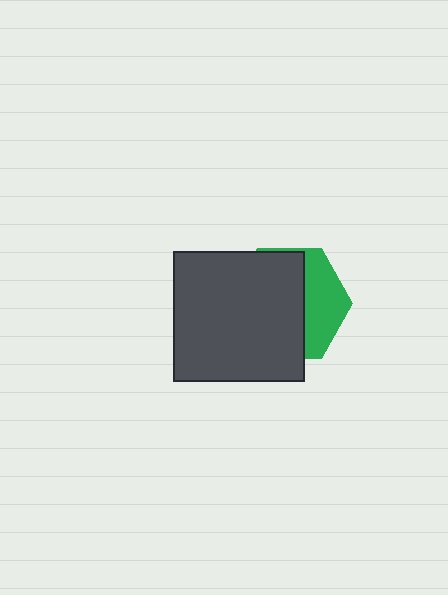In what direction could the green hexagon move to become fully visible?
The green hexagon could move right. That would shift it out from behind the dark gray square entirely.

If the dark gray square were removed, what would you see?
You would see the complete green hexagon.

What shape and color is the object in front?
The object in front is a dark gray square.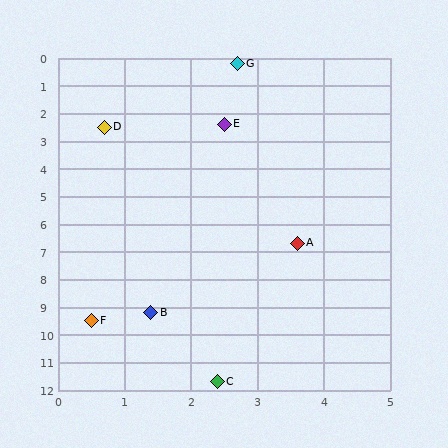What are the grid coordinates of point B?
Point B is at approximately (1.4, 9.2).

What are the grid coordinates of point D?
Point D is at approximately (0.7, 2.5).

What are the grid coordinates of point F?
Point F is at approximately (0.5, 9.5).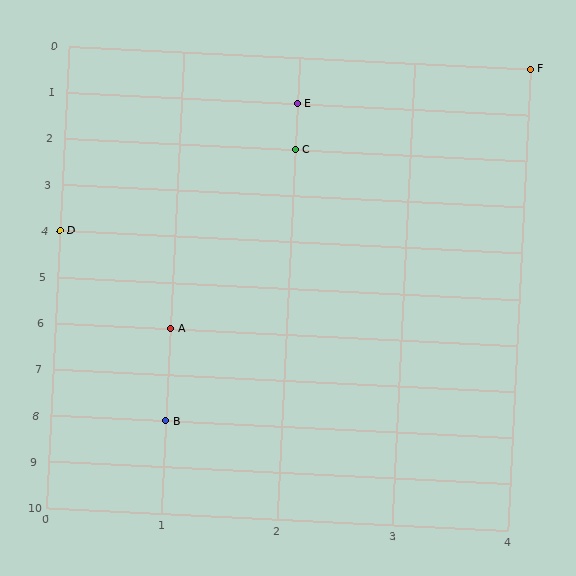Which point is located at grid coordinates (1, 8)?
Point B is at (1, 8).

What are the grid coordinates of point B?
Point B is at grid coordinates (1, 8).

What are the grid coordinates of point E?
Point E is at grid coordinates (2, 1).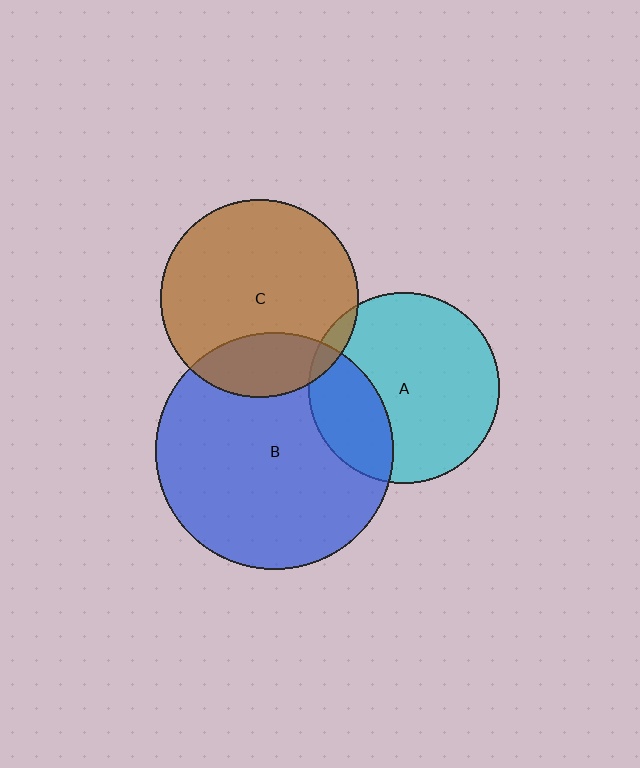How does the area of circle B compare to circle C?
Approximately 1.4 times.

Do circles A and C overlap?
Yes.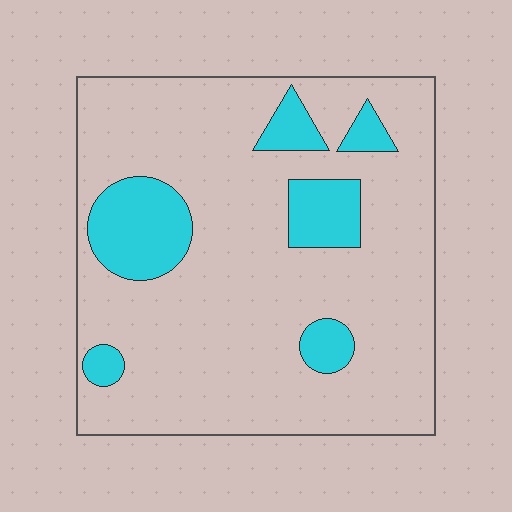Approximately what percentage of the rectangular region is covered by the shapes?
Approximately 15%.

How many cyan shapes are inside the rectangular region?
6.